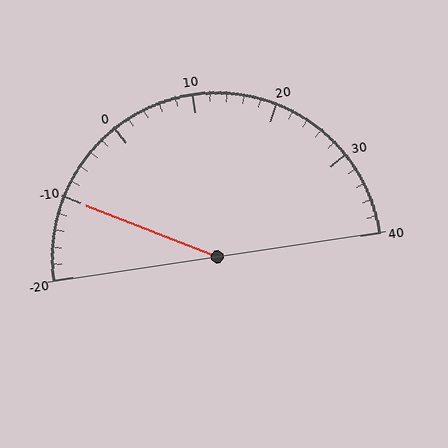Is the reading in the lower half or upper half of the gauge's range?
The reading is in the lower half of the range (-20 to 40).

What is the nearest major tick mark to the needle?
The nearest major tick mark is -10.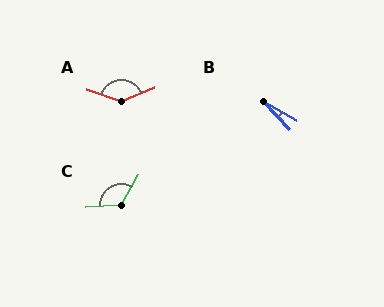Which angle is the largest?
A, at approximately 139 degrees.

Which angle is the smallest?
B, at approximately 18 degrees.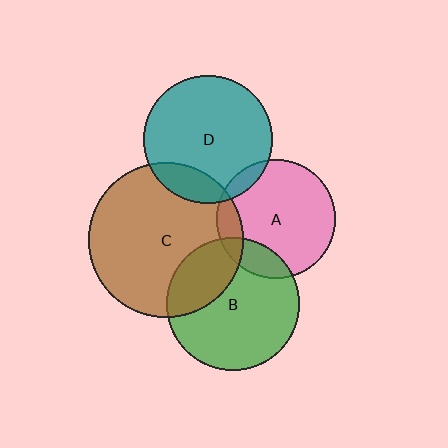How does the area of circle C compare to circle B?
Approximately 1.3 times.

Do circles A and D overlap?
Yes.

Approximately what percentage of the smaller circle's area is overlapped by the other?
Approximately 10%.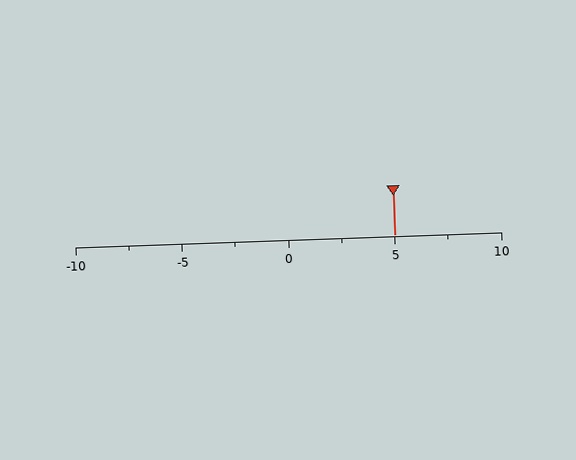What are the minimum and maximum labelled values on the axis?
The axis runs from -10 to 10.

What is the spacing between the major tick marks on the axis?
The major ticks are spaced 5 apart.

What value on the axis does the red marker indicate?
The marker indicates approximately 5.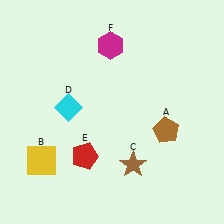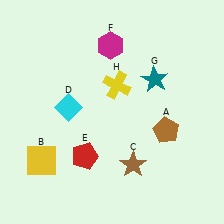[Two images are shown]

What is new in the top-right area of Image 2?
A teal star (G) was added in the top-right area of Image 2.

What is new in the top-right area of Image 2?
A yellow cross (H) was added in the top-right area of Image 2.